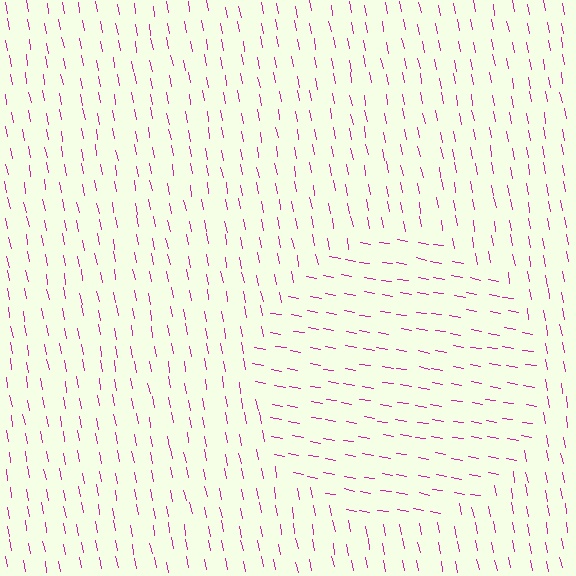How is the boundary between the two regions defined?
The boundary is defined purely by a change in line orientation (approximately 69 degrees difference). All lines are the same color and thickness.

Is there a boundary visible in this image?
Yes, there is a texture boundary formed by a change in line orientation.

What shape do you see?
I see a circle.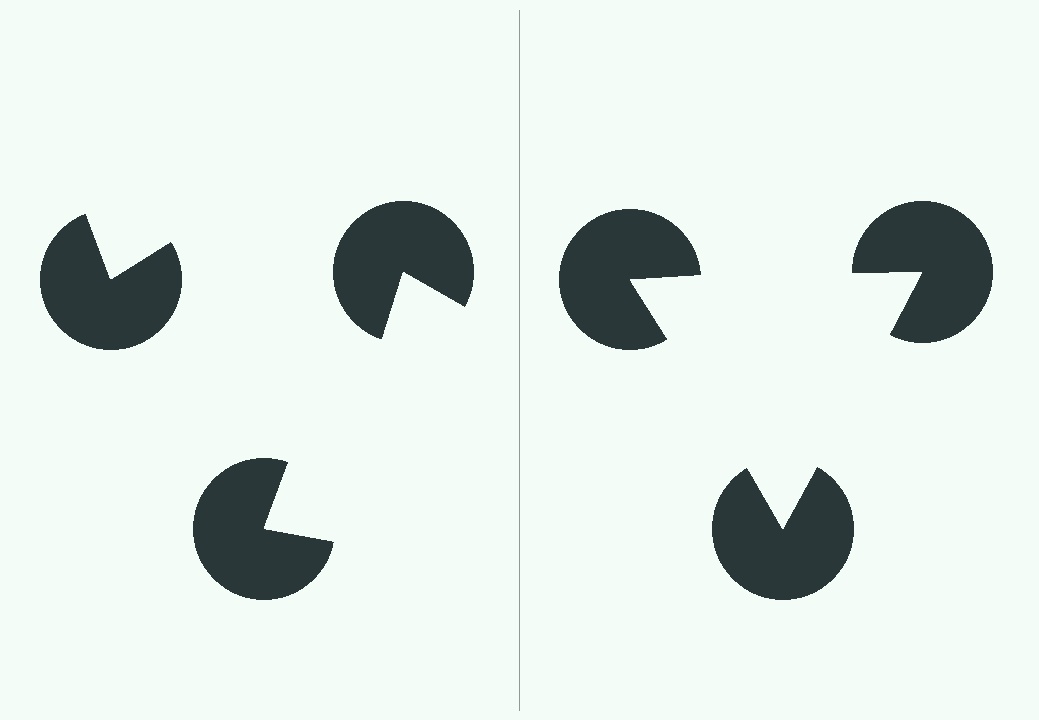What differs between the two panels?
The pac-man discs are positioned identically on both sides; only the wedge orientations differ. On the right they align to a triangle; on the left they are misaligned.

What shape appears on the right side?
An illusory triangle.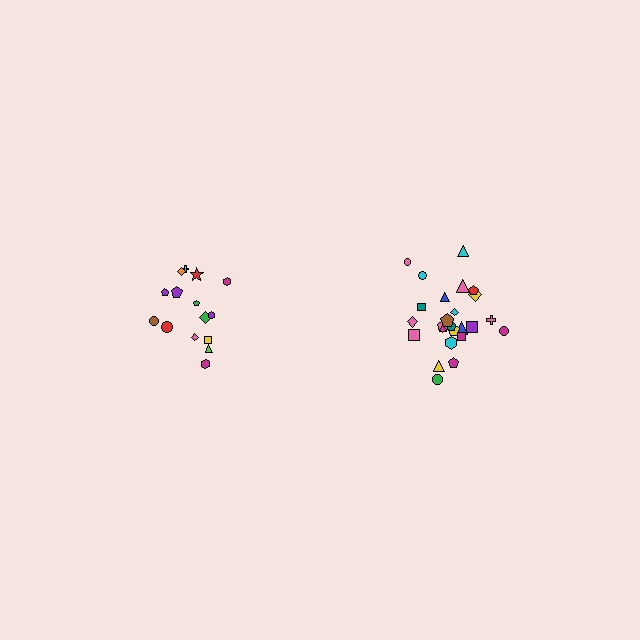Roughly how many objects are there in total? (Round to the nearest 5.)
Roughly 40 objects in total.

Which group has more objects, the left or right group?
The right group.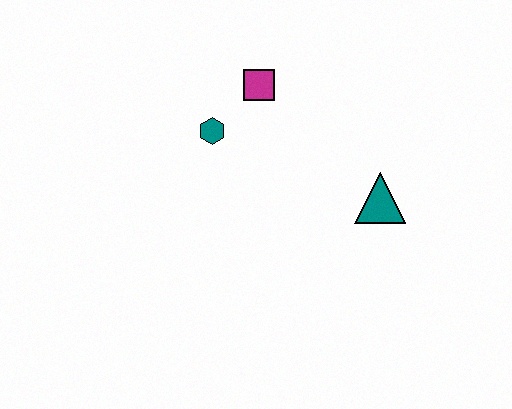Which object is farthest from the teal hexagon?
The teal triangle is farthest from the teal hexagon.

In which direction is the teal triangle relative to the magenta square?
The teal triangle is to the right of the magenta square.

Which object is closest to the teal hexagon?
The magenta square is closest to the teal hexagon.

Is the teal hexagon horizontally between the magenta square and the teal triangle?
No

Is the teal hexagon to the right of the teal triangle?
No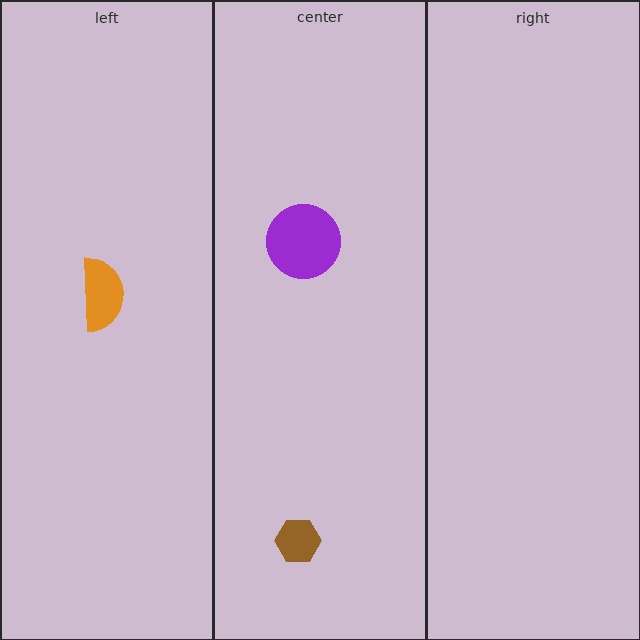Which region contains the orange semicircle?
The left region.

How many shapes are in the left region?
1.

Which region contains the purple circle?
The center region.